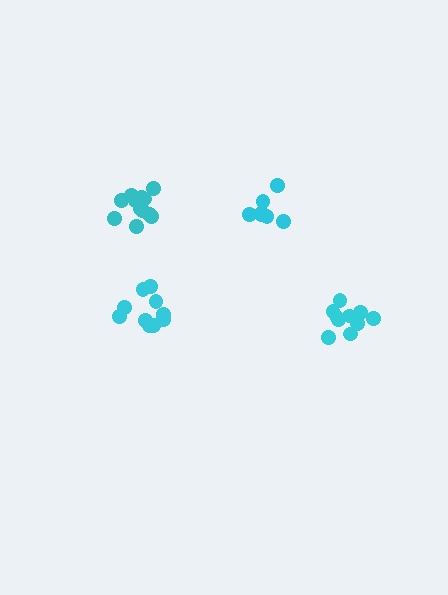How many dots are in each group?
Group 1: 7 dots, Group 2: 13 dots, Group 3: 10 dots, Group 4: 10 dots (40 total).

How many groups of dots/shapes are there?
There are 4 groups.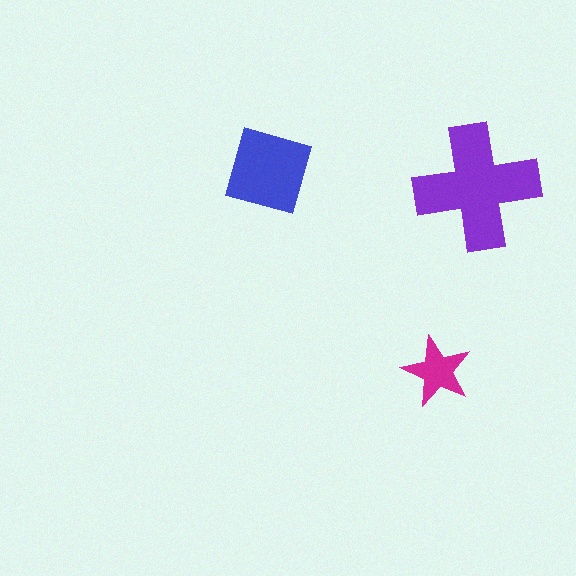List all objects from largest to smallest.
The purple cross, the blue square, the magenta star.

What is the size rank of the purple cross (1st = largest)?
1st.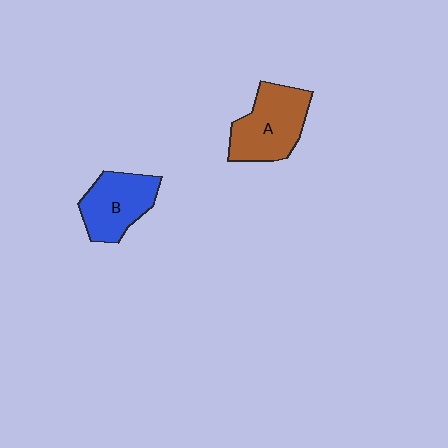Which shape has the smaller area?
Shape B (blue).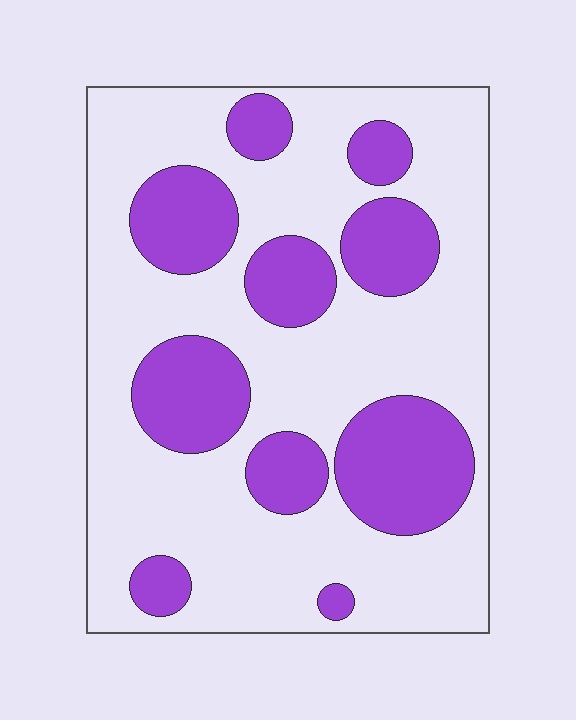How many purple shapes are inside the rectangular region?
10.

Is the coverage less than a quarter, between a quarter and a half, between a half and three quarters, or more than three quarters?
Between a quarter and a half.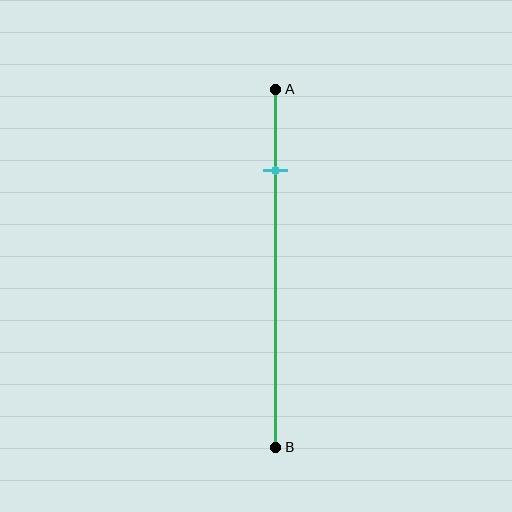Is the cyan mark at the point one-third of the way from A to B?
No, the mark is at about 25% from A, not at the 33% one-third point.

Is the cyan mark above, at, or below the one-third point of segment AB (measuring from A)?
The cyan mark is above the one-third point of segment AB.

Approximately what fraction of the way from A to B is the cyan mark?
The cyan mark is approximately 25% of the way from A to B.